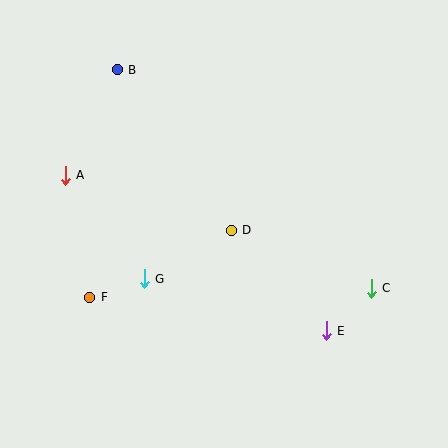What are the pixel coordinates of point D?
Point D is at (231, 230).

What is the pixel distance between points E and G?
The distance between E and G is 189 pixels.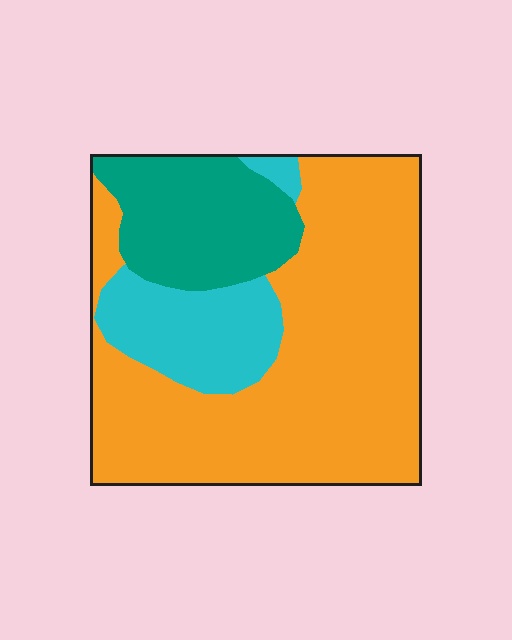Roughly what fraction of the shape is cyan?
Cyan takes up about one sixth (1/6) of the shape.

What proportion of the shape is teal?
Teal covers roughly 20% of the shape.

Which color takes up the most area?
Orange, at roughly 65%.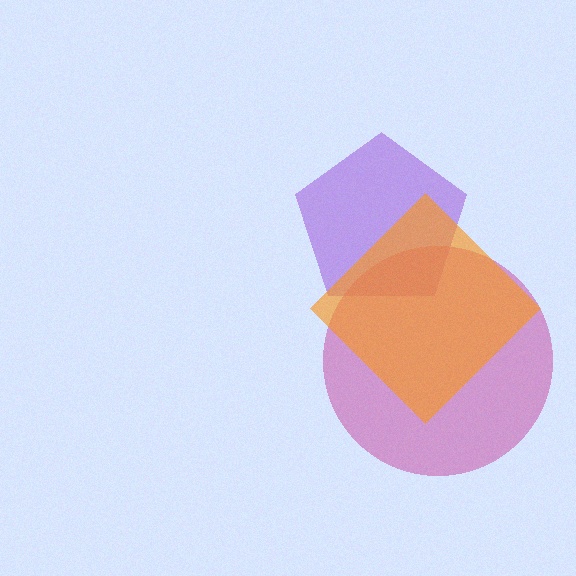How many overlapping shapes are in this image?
There are 3 overlapping shapes in the image.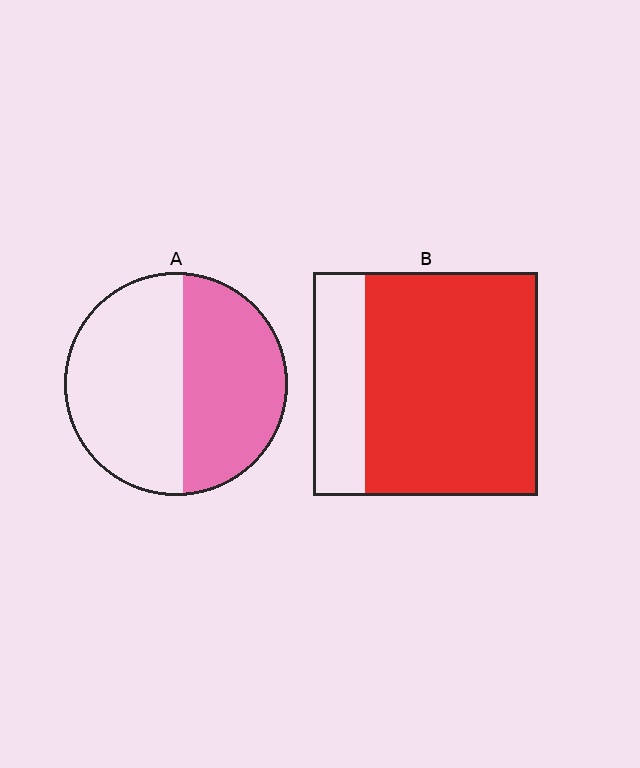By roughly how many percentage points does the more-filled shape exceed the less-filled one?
By roughly 30 percentage points (B over A).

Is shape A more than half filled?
Roughly half.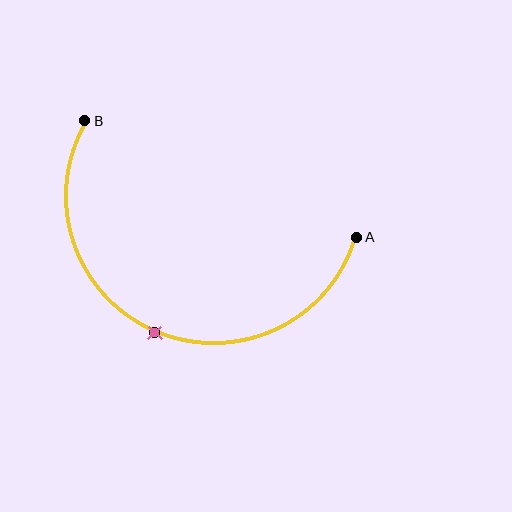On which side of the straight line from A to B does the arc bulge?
The arc bulges below the straight line connecting A and B.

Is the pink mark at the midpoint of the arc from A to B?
Yes. The pink mark lies on the arc at equal arc-length from both A and B — it is the arc midpoint.